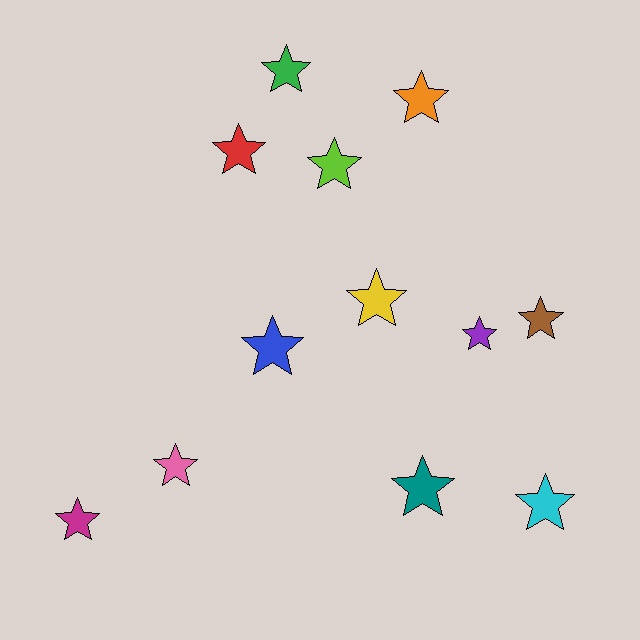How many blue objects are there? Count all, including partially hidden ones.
There is 1 blue object.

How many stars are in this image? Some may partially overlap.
There are 12 stars.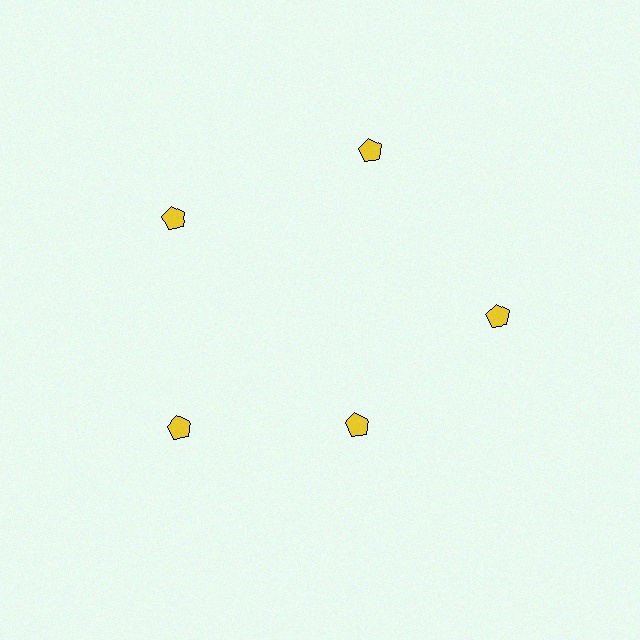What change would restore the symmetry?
The symmetry would be restored by moving it outward, back onto the ring so that all 5 pentagons sit at equal angles and equal distance from the center.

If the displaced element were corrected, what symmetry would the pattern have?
It would have 5-fold rotational symmetry — the pattern would map onto itself every 72 degrees.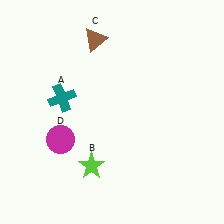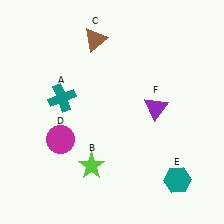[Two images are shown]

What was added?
A teal hexagon (E), a purple triangle (F) were added in Image 2.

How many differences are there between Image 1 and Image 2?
There are 2 differences between the two images.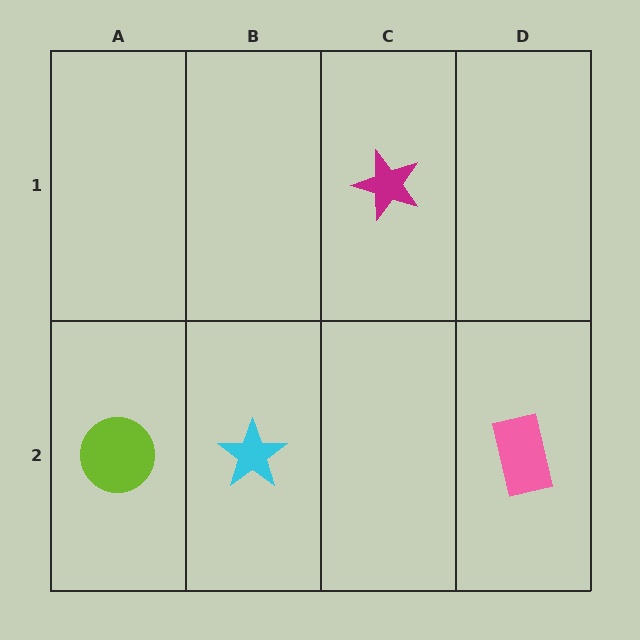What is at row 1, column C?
A magenta star.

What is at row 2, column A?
A lime circle.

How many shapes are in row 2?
3 shapes.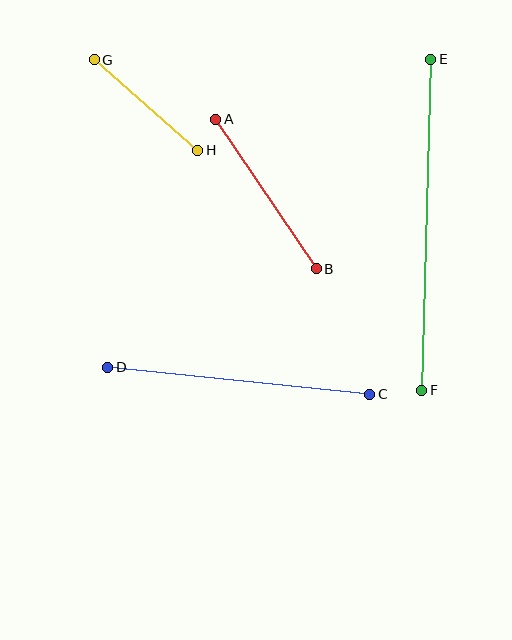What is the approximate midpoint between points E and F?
The midpoint is at approximately (426, 225) pixels.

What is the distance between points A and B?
The distance is approximately 180 pixels.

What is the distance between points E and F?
The distance is approximately 331 pixels.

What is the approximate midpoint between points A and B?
The midpoint is at approximately (266, 194) pixels.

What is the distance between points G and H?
The distance is approximately 138 pixels.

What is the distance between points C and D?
The distance is approximately 263 pixels.